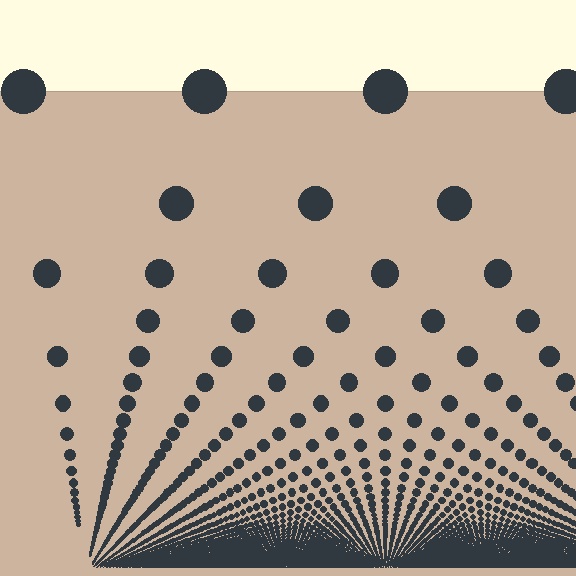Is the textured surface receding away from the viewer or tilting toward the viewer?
The surface appears to tilt toward the viewer. Texture elements get larger and sparser toward the top.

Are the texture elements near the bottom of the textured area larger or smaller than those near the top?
Smaller. The gradient is inverted — elements near the bottom are smaller and denser.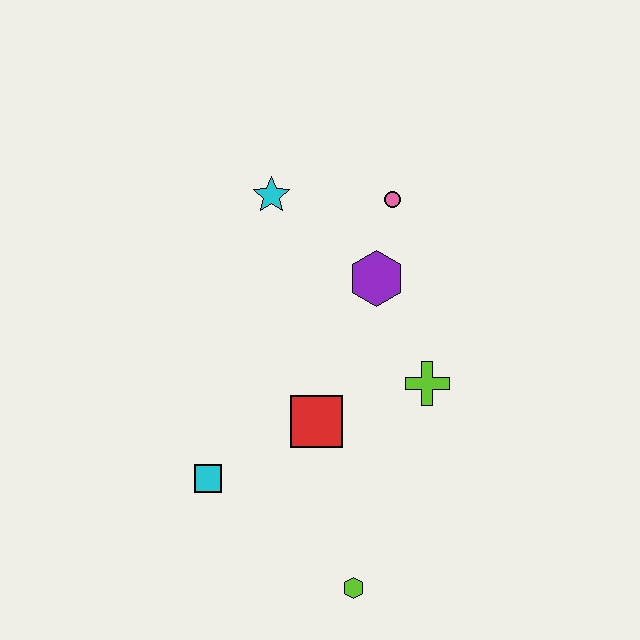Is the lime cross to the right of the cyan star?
Yes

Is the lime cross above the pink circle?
No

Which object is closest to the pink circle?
The purple hexagon is closest to the pink circle.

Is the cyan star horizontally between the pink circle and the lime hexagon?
No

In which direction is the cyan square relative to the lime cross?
The cyan square is to the left of the lime cross.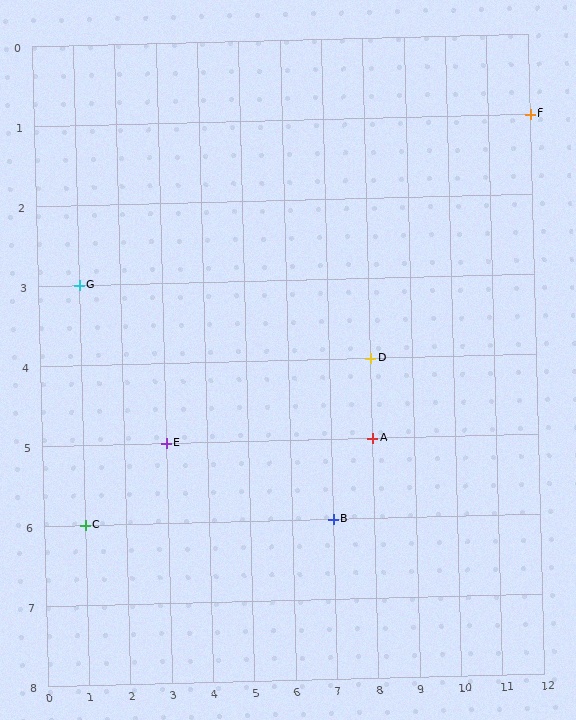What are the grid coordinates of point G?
Point G is at grid coordinates (1, 3).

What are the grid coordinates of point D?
Point D is at grid coordinates (8, 4).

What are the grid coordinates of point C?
Point C is at grid coordinates (1, 6).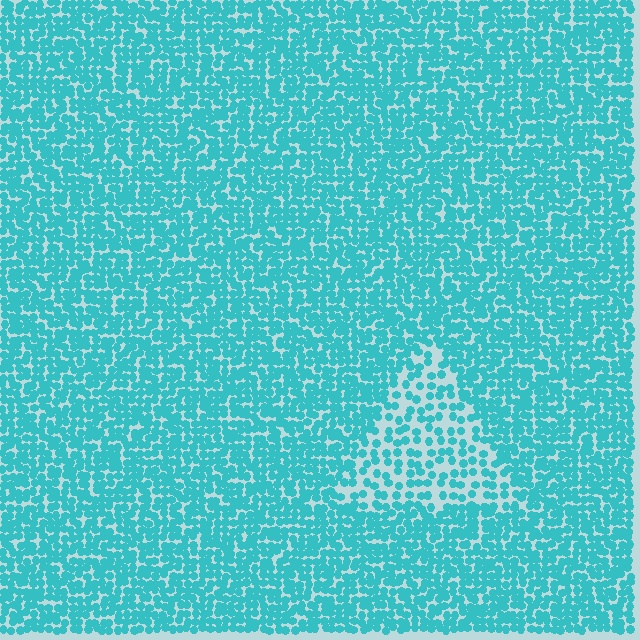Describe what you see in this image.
The image contains small cyan elements arranged at two different densities. A triangle-shaped region is visible where the elements are less densely packed than the surrounding area.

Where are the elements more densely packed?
The elements are more densely packed outside the triangle boundary.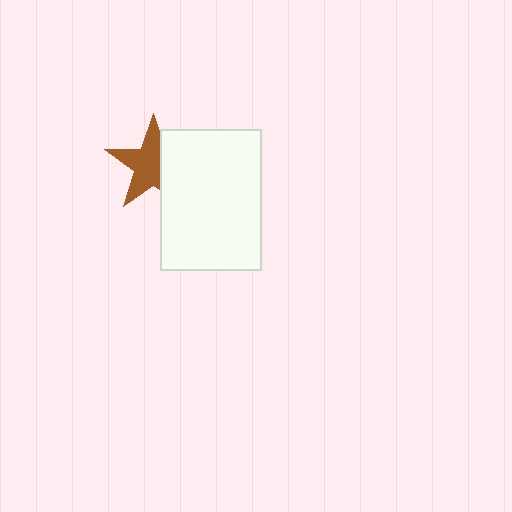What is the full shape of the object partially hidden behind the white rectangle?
The partially hidden object is a brown star.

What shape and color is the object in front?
The object in front is a white rectangle.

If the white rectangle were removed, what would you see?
You would see the complete brown star.